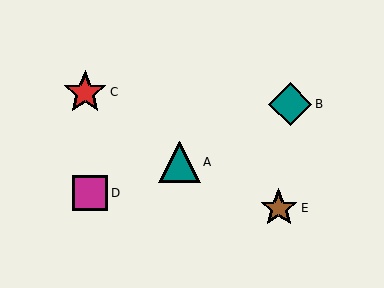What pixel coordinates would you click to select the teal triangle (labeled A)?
Click at (179, 162) to select the teal triangle A.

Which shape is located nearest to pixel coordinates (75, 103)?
The red star (labeled C) at (85, 92) is nearest to that location.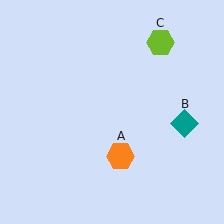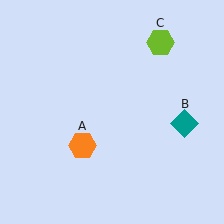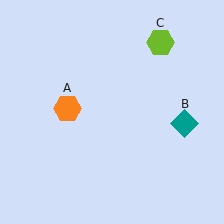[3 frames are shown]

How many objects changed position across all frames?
1 object changed position: orange hexagon (object A).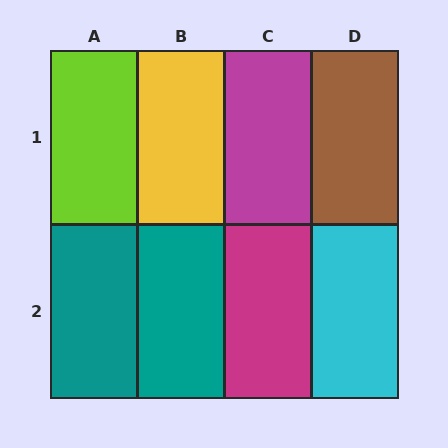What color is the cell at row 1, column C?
Magenta.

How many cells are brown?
1 cell is brown.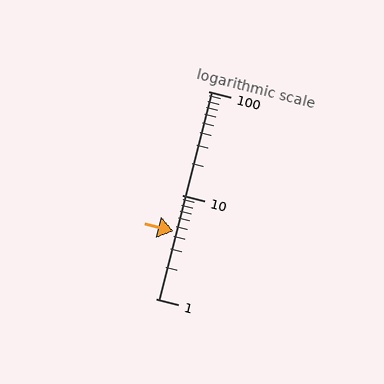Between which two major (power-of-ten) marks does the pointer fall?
The pointer is between 1 and 10.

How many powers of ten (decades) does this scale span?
The scale spans 2 decades, from 1 to 100.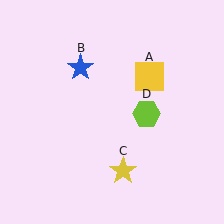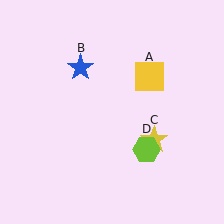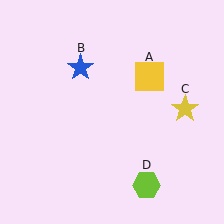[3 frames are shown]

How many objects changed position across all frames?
2 objects changed position: yellow star (object C), lime hexagon (object D).